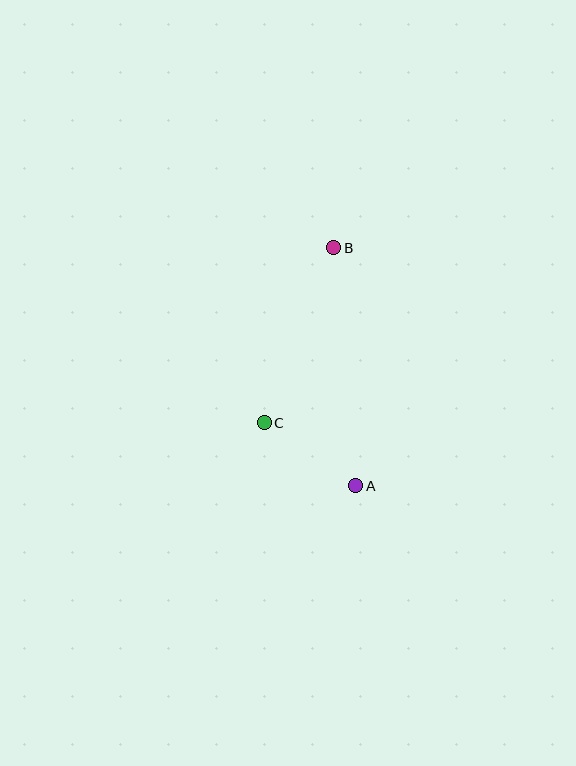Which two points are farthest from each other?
Points A and B are farthest from each other.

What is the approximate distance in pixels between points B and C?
The distance between B and C is approximately 189 pixels.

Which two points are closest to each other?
Points A and C are closest to each other.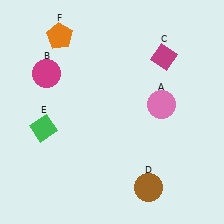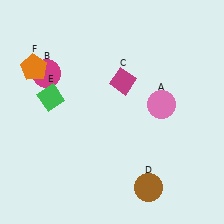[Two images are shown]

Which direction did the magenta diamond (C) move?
The magenta diamond (C) moved left.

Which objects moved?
The objects that moved are: the magenta diamond (C), the green diamond (E), the orange pentagon (F).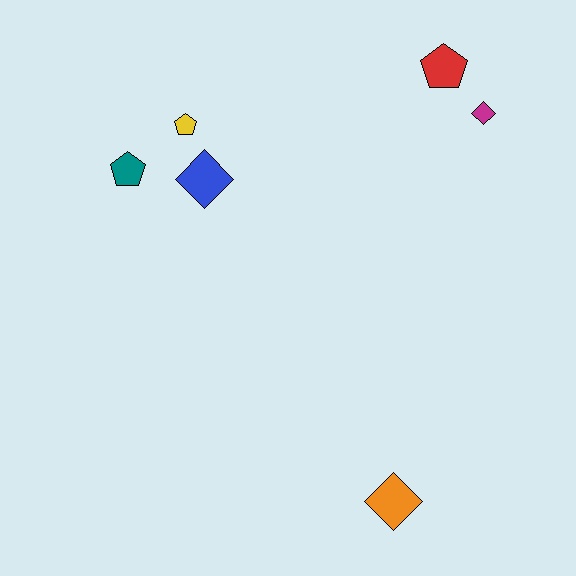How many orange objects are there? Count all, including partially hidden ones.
There is 1 orange object.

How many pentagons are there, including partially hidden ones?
There are 3 pentagons.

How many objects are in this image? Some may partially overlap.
There are 6 objects.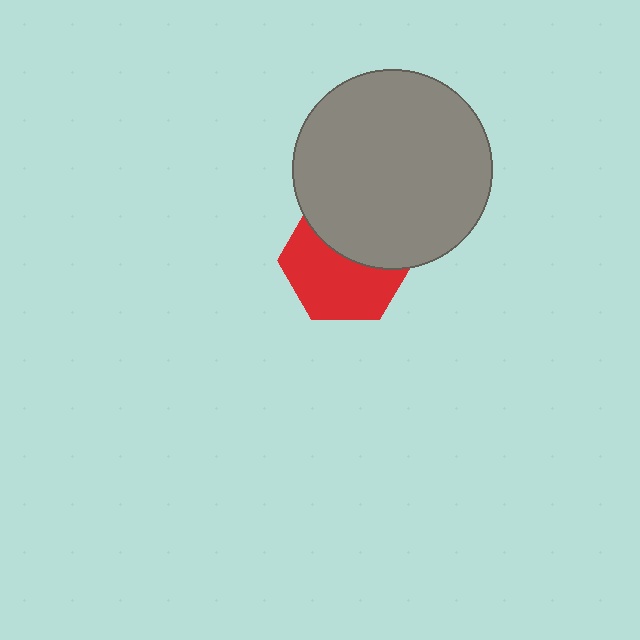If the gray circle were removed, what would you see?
You would see the complete red hexagon.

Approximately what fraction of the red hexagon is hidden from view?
Roughly 42% of the red hexagon is hidden behind the gray circle.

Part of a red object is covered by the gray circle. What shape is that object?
It is a hexagon.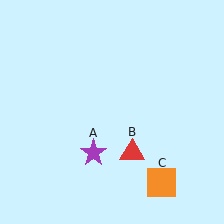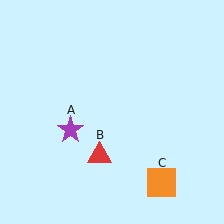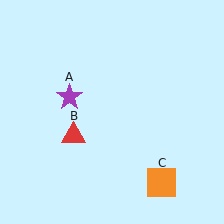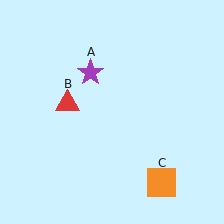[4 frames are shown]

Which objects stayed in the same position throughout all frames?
Orange square (object C) remained stationary.